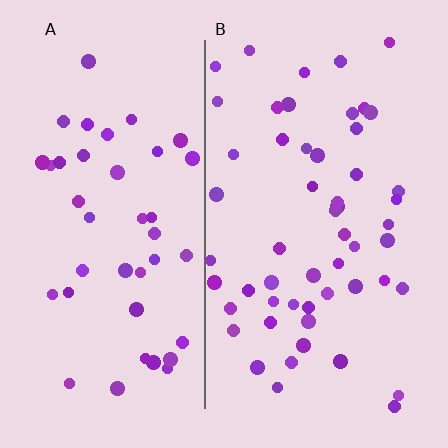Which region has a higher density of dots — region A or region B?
B (the right).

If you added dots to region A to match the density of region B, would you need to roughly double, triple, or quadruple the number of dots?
Approximately double.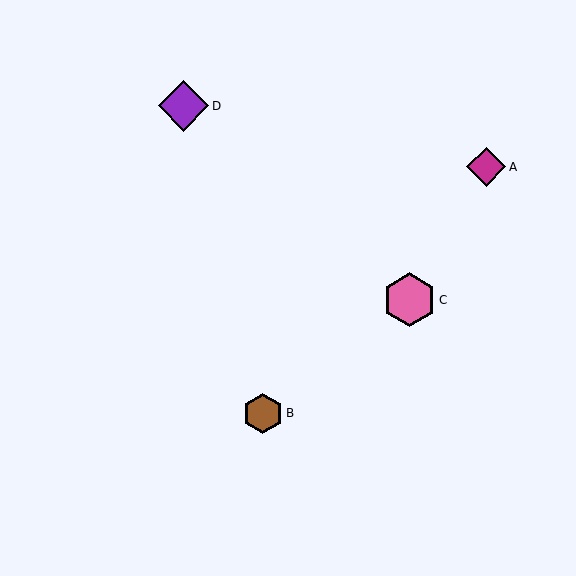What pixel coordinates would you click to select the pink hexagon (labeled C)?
Click at (409, 300) to select the pink hexagon C.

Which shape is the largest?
The pink hexagon (labeled C) is the largest.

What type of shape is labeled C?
Shape C is a pink hexagon.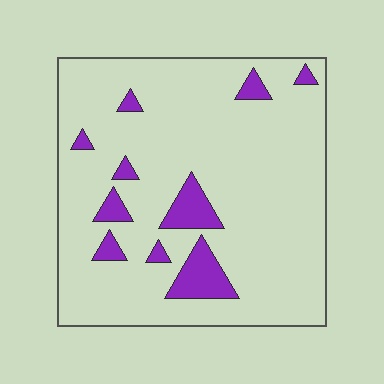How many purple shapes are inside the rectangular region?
10.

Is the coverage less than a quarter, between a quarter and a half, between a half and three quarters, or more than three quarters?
Less than a quarter.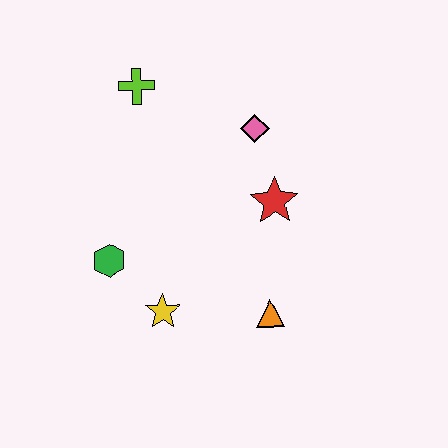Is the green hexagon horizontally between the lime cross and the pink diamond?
No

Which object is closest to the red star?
The pink diamond is closest to the red star.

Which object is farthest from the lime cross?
The orange triangle is farthest from the lime cross.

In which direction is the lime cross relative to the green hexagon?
The lime cross is above the green hexagon.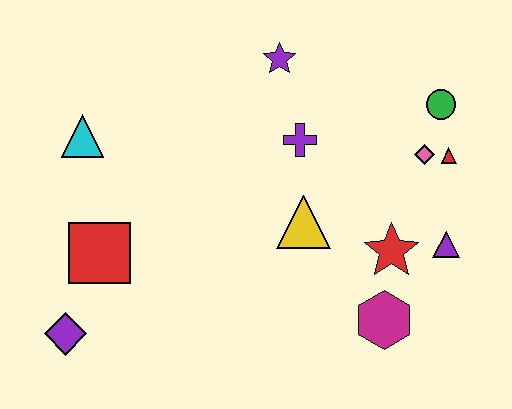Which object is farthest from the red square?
The green circle is farthest from the red square.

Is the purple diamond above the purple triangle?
No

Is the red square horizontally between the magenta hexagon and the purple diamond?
Yes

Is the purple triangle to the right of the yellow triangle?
Yes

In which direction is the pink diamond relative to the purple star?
The pink diamond is to the right of the purple star.